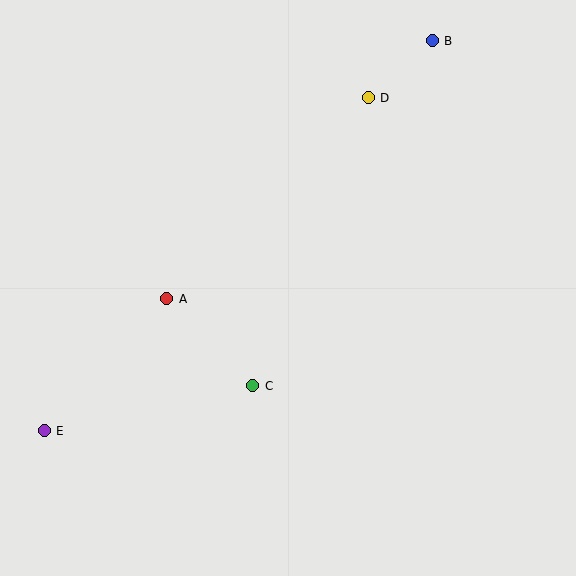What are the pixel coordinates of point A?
Point A is at (167, 299).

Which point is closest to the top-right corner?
Point B is closest to the top-right corner.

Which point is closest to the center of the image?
Point C at (253, 386) is closest to the center.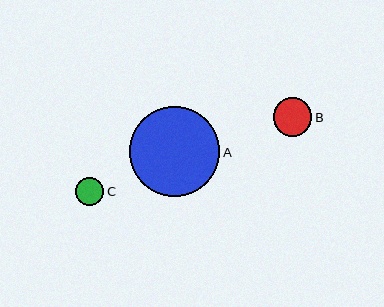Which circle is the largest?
Circle A is the largest with a size of approximately 90 pixels.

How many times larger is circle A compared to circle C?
Circle A is approximately 3.2 times the size of circle C.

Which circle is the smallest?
Circle C is the smallest with a size of approximately 28 pixels.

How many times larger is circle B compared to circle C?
Circle B is approximately 1.4 times the size of circle C.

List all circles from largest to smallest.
From largest to smallest: A, B, C.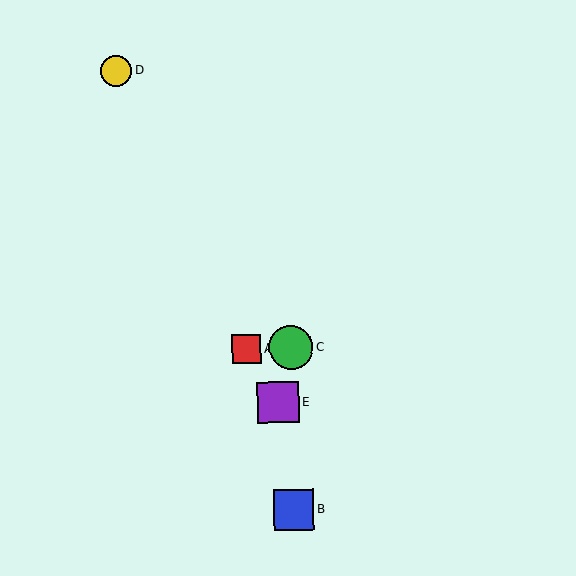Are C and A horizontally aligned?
Yes, both are at y≈348.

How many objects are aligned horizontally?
2 objects (A, C) are aligned horizontally.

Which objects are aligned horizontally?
Objects A, C are aligned horizontally.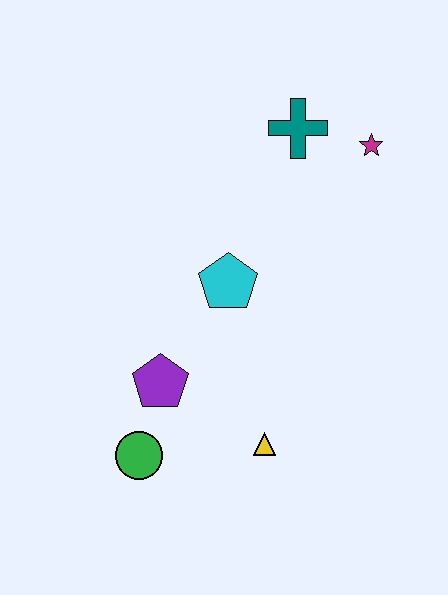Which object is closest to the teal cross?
The magenta star is closest to the teal cross.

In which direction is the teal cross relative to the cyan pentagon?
The teal cross is above the cyan pentagon.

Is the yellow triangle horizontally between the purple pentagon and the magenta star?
Yes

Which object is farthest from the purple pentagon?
The magenta star is farthest from the purple pentagon.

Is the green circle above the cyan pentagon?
No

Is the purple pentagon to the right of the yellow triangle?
No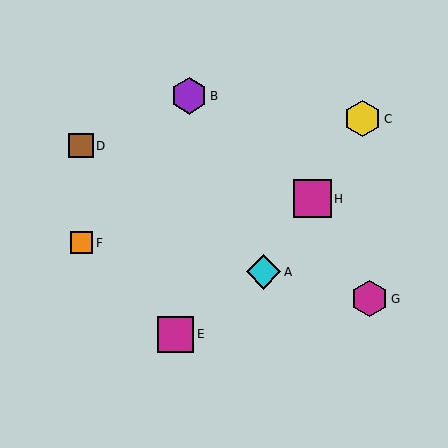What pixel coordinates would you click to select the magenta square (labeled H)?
Click at (313, 199) to select the magenta square H.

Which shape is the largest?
The magenta square (labeled H) is the largest.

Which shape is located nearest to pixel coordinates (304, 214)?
The magenta square (labeled H) at (313, 199) is nearest to that location.